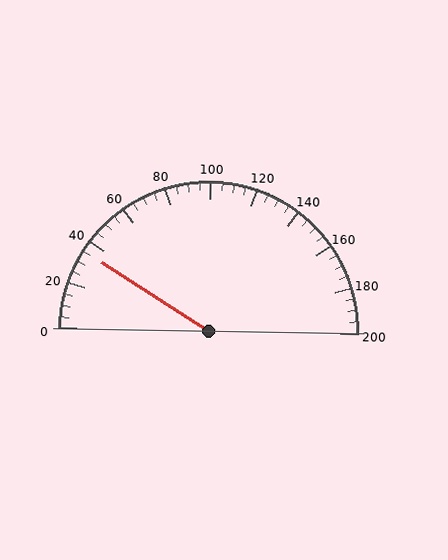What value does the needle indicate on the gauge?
The needle indicates approximately 35.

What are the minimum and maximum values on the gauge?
The gauge ranges from 0 to 200.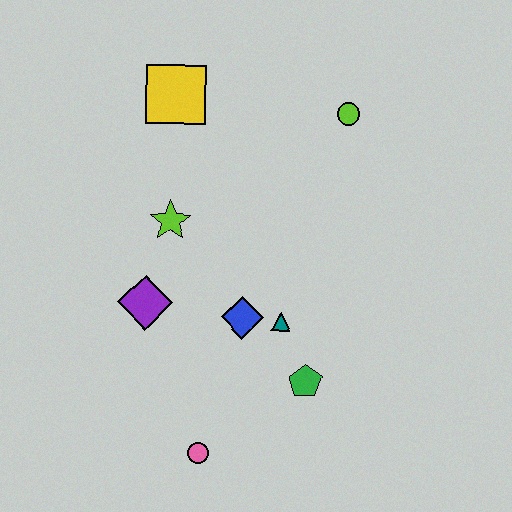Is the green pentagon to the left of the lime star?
No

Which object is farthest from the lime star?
The pink circle is farthest from the lime star.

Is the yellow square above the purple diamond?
Yes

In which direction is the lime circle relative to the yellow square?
The lime circle is to the right of the yellow square.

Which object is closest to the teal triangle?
The blue diamond is closest to the teal triangle.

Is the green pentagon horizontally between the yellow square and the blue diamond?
No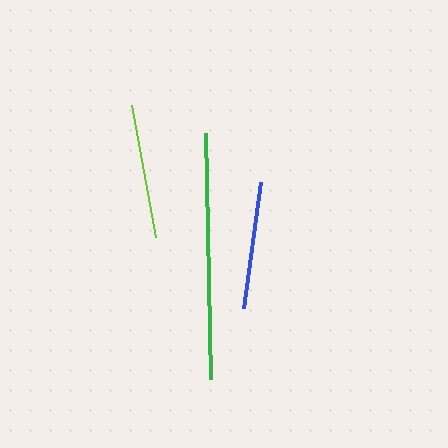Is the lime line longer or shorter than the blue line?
The lime line is longer than the blue line.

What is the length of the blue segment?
The blue segment is approximately 127 pixels long.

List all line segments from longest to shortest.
From longest to shortest: green, lime, blue.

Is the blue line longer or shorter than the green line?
The green line is longer than the blue line.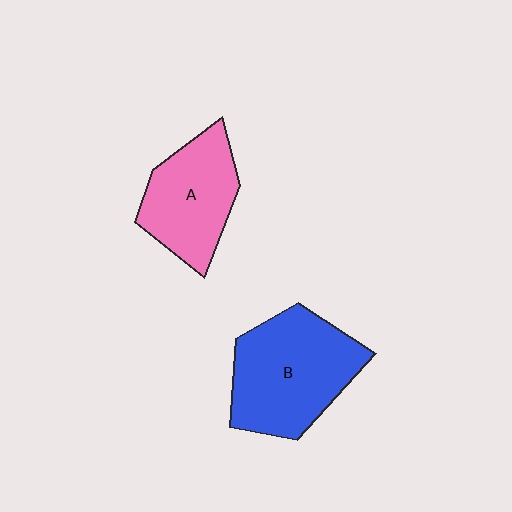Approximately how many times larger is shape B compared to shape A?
Approximately 1.3 times.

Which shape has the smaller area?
Shape A (pink).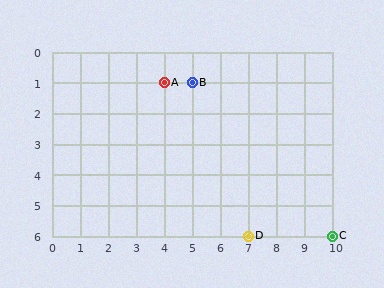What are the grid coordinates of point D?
Point D is at grid coordinates (7, 6).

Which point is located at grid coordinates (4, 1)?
Point A is at (4, 1).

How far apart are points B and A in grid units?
Points B and A are 1 column apart.